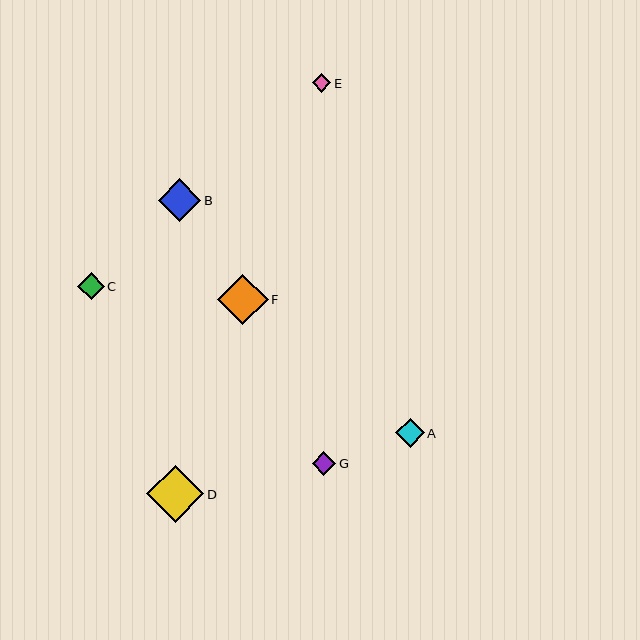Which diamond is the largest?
Diamond D is the largest with a size of approximately 57 pixels.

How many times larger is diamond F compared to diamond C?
Diamond F is approximately 1.9 times the size of diamond C.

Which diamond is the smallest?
Diamond E is the smallest with a size of approximately 19 pixels.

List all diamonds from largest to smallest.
From largest to smallest: D, F, B, A, C, G, E.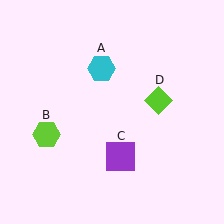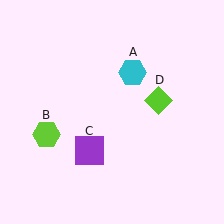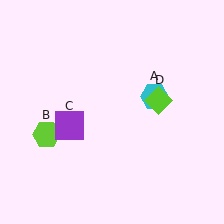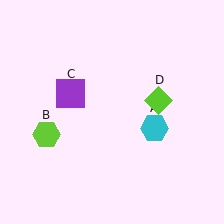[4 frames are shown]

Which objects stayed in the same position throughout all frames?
Lime hexagon (object B) and lime diamond (object D) remained stationary.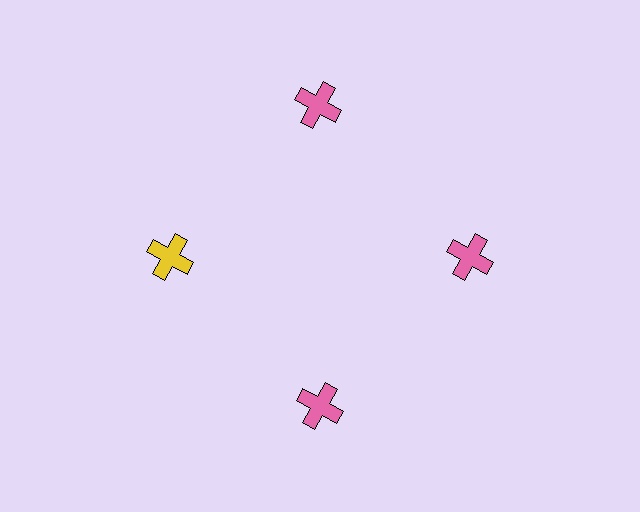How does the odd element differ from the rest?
It has a different color: yellow instead of pink.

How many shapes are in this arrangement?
There are 4 shapes arranged in a ring pattern.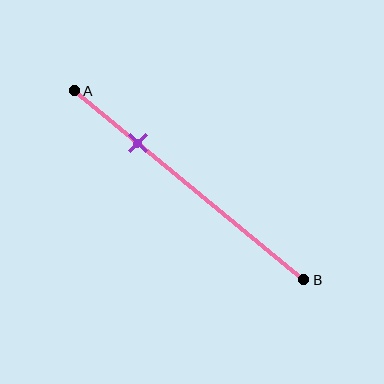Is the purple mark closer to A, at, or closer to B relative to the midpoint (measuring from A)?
The purple mark is closer to point A than the midpoint of segment AB.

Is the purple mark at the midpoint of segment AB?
No, the mark is at about 30% from A, not at the 50% midpoint.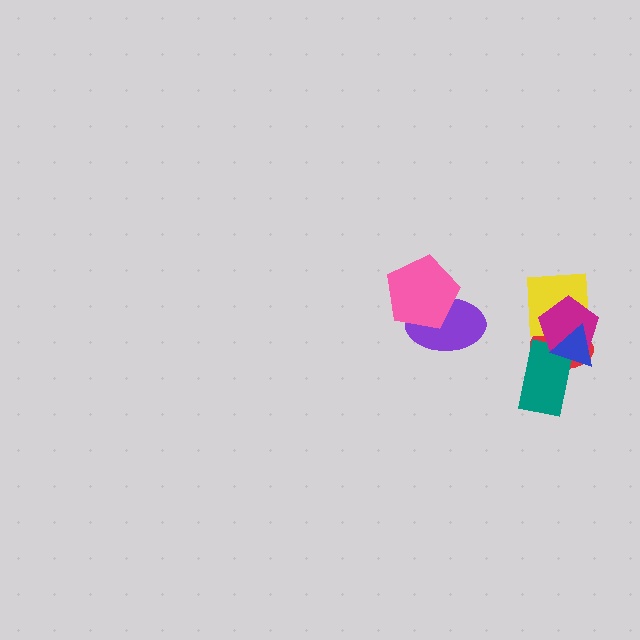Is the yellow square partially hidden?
Yes, it is partially covered by another shape.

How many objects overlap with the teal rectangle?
3 objects overlap with the teal rectangle.